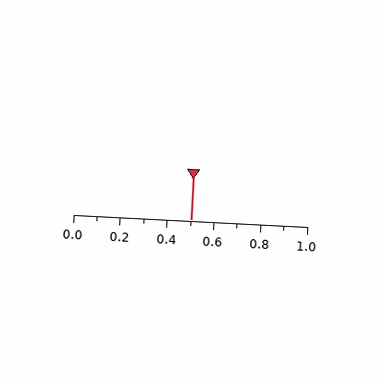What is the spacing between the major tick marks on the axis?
The major ticks are spaced 0.2 apart.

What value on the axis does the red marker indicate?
The marker indicates approximately 0.5.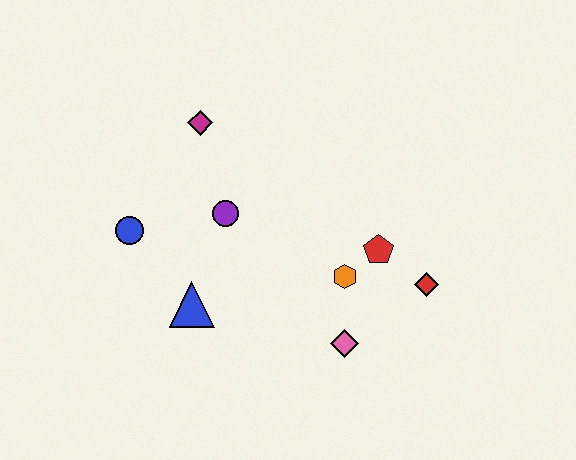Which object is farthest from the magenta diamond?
The red diamond is farthest from the magenta diamond.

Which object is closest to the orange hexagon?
The red pentagon is closest to the orange hexagon.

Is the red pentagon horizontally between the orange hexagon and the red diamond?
Yes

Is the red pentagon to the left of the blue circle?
No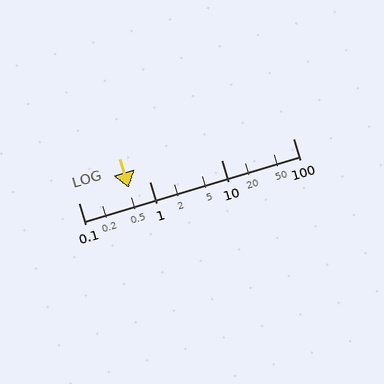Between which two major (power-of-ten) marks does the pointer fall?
The pointer is between 0.1 and 1.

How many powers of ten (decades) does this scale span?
The scale spans 3 decades, from 0.1 to 100.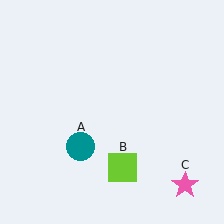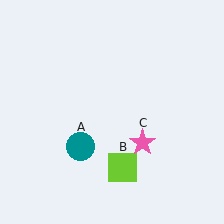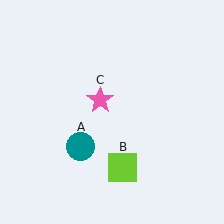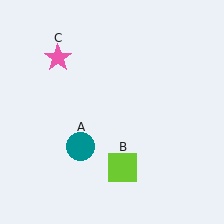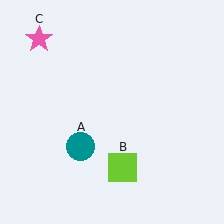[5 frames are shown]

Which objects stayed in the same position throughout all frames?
Teal circle (object A) and lime square (object B) remained stationary.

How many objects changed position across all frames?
1 object changed position: pink star (object C).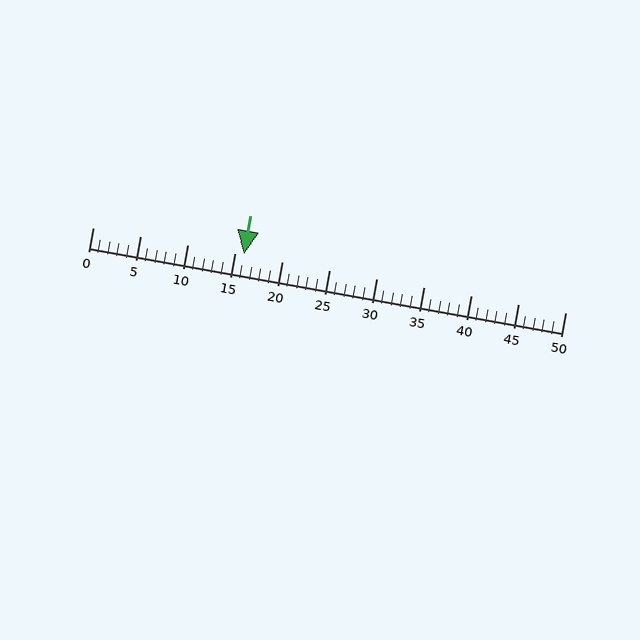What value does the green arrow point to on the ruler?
The green arrow points to approximately 16.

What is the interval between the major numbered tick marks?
The major tick marks are spaced 5 units apart.